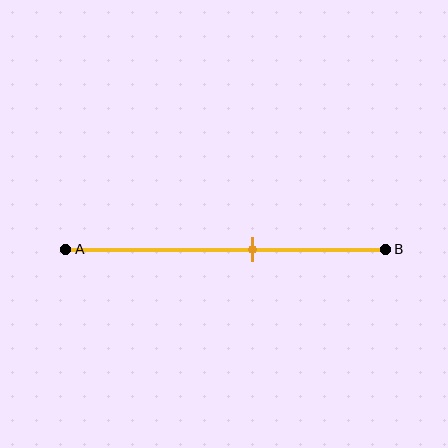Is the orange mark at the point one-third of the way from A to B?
No, the mark is at about 60% from A, not at the 33% one-third point.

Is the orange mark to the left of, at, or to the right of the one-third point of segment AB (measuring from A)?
The orange mark is to the right of the one-third point of segment AB.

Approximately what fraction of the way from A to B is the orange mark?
The orange mark is approximately 60% of the way from A to B.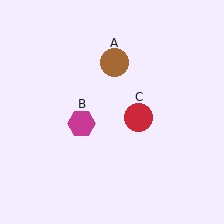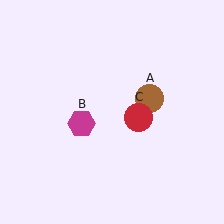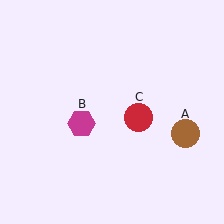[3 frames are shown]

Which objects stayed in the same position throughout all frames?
Magenta hexagon (object B) and red circle (object C) remained stationary.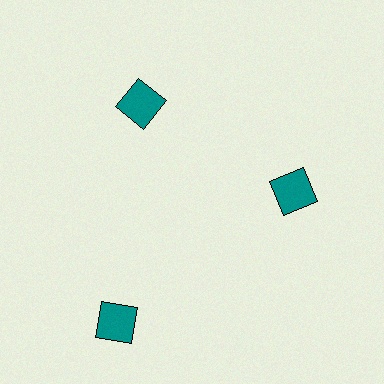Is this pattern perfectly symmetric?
No. The 3 teal squares are arranged in a ring, but one element near the 7 o'clock position is pushed outward from the center, breaking the 3-fold rotational symmetry.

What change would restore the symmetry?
The symmetry would be restored by moving it inward, back onto the ring so that all 3 squares sit at equal angles and equal distance from the center.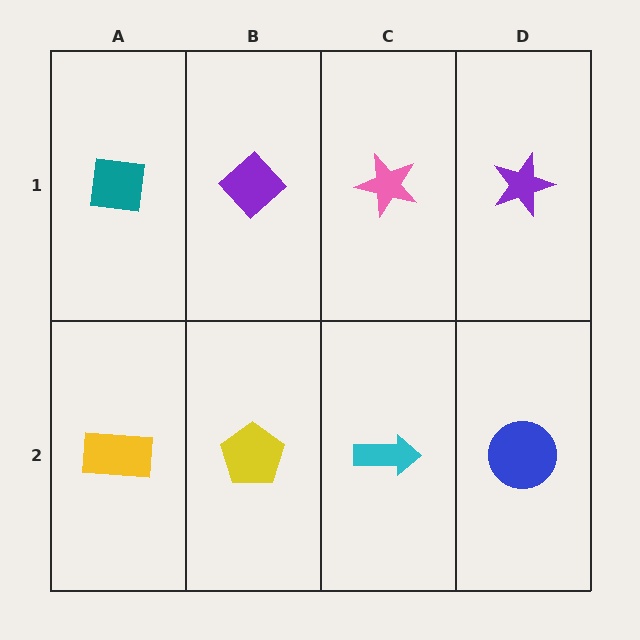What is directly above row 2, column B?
A purple diamond.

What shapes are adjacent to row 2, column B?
A purple diamond (row 1, column B), a yellow rectangle (row 2, column A), a cyan arrow (row 2, column C).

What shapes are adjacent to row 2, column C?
A pink star (row 1, column C), a yellow pentagon (row 2, column B), a blue circle (row 2, column D).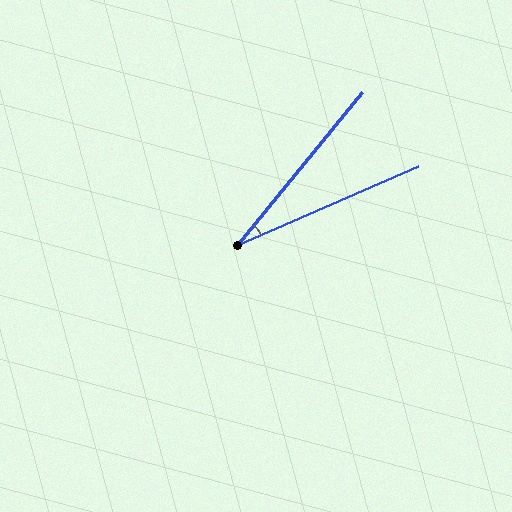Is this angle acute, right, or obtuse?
It is acute.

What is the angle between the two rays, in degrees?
Approximately 27 degrees.